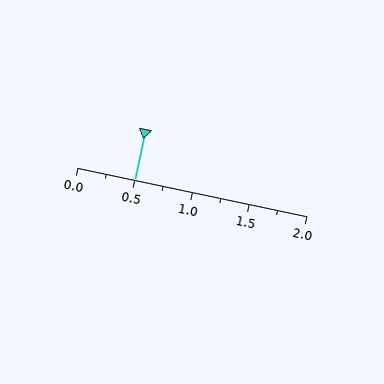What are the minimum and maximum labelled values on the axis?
The axis runs from 0.0 to 2.0.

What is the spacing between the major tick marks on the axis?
The major ticks are spaced 0.5 apart.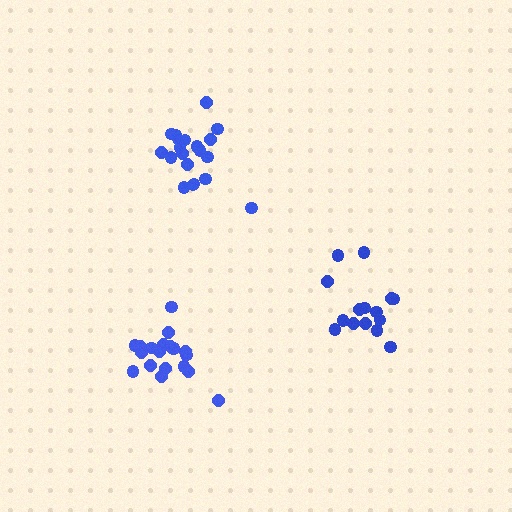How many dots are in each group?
Group 1: 15 dots, Group 2: 20 dots, Group 3: 20 dots (55 total).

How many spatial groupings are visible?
There are 3 spatial groupings.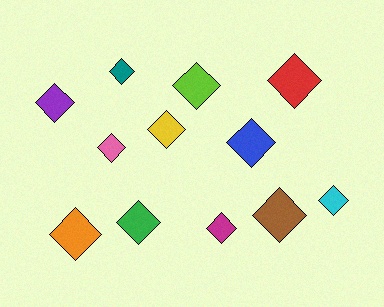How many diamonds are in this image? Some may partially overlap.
There are 12 diamonds.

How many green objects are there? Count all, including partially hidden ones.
There is 1 green object.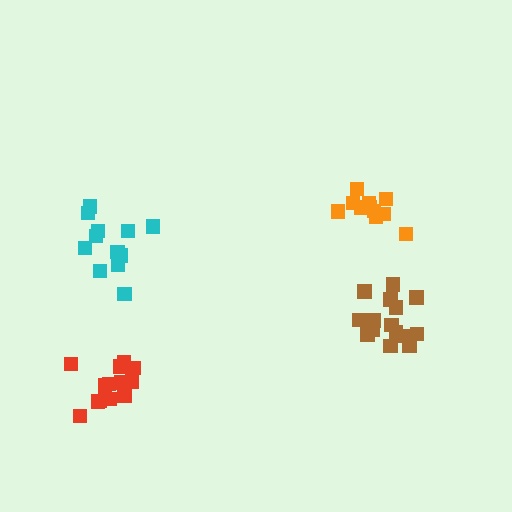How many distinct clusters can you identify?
There are 4 distinct clusters.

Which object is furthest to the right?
The brown cluster is rightmost.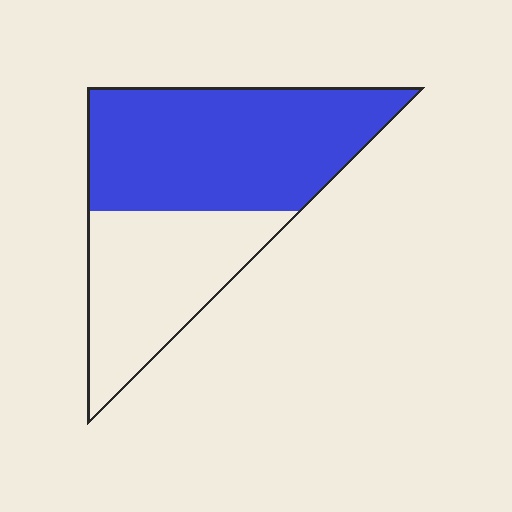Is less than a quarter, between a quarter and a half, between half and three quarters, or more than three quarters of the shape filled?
Between half and three quarters.